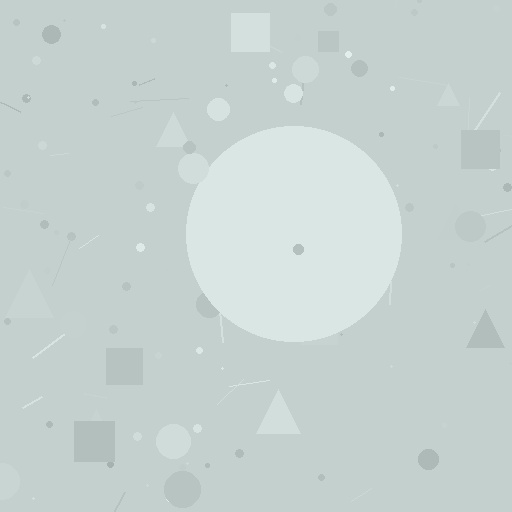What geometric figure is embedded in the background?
A circle is embedded in the background.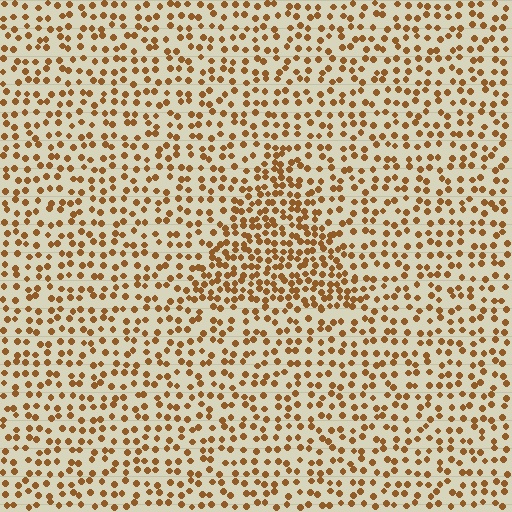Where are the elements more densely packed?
The elements are more densely packed inside the triangle boundary.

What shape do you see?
I see a triangle.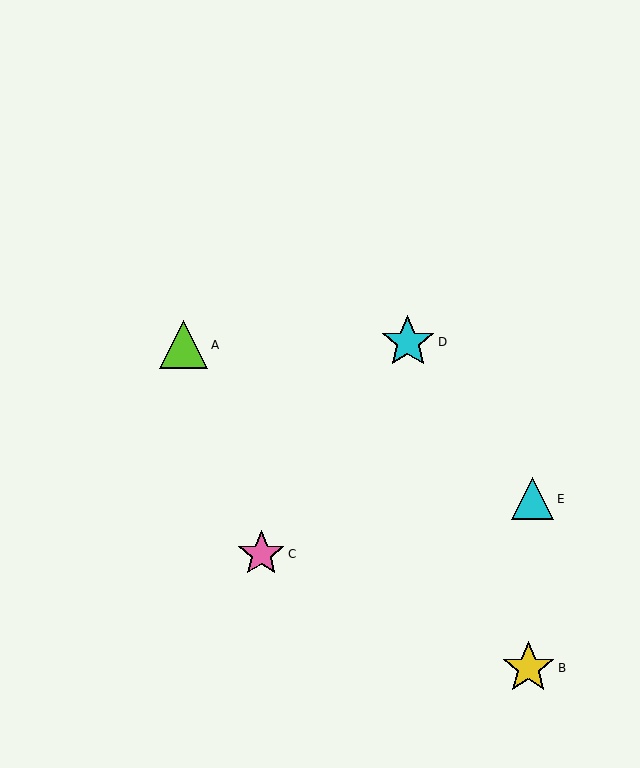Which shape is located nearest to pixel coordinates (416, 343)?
The cyan star (labeled D) at (408, 342) is nearest to that location.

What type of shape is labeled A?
Shape A is a lime triangle.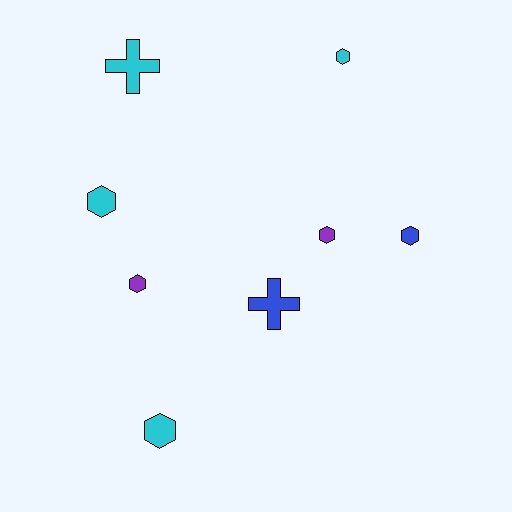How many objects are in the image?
There are 8 objects.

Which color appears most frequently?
Cyan, with 4 objects.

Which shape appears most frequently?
Hexagon, with 6 objects.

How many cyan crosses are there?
There is 1 cyan cross.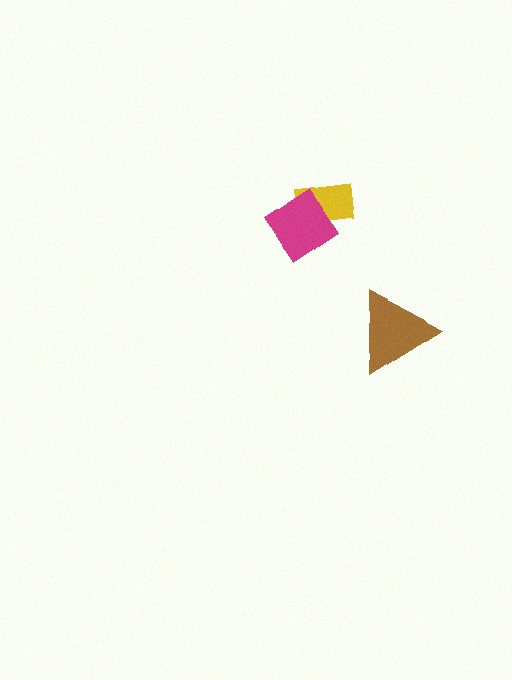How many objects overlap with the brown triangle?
0 objects overlap with the brown triangle.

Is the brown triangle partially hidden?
No, no other shape covers it.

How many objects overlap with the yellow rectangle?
1 object overlaps with the yellow rectangle.